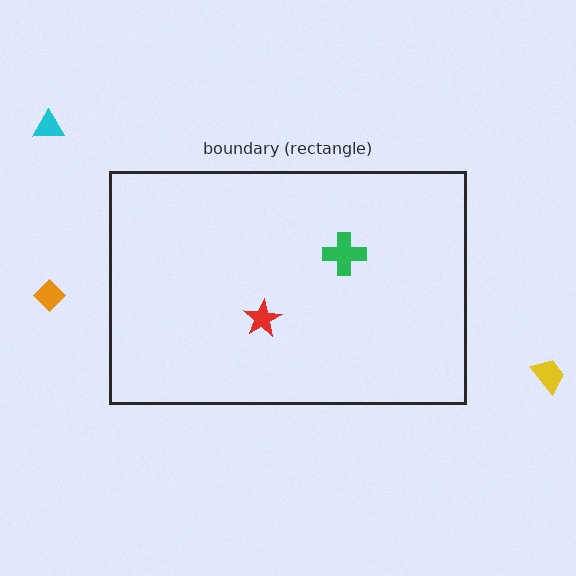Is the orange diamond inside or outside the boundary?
Outside.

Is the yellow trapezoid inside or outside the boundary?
Outside.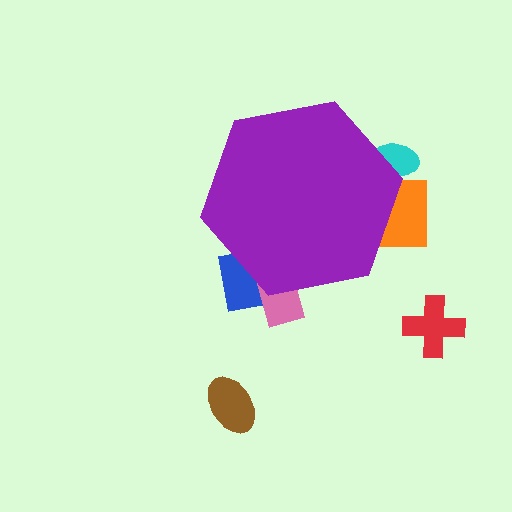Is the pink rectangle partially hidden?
Yes, the pink rectangle is partially hidden behind the purple hexagon.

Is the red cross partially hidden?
No, the red cross is fully visible.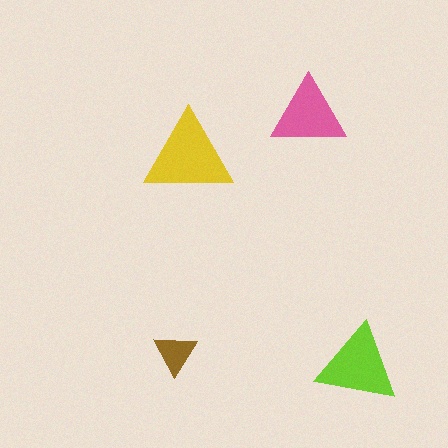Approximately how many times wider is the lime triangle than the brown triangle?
About 2 times wider.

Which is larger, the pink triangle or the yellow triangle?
The yellow one.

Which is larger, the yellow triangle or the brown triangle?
The yellow one.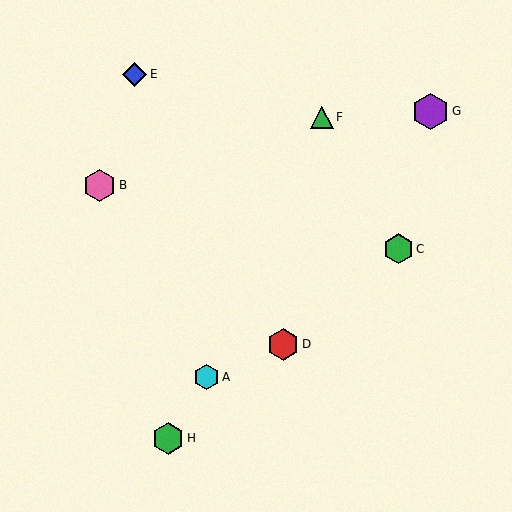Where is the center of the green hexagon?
The center of the green hexagon is at (398, 249).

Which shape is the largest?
The purple hexagon (labeled G) is the largest.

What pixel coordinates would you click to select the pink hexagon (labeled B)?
Click at (99, 185) to select the pink hexagon B.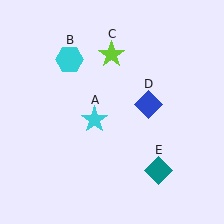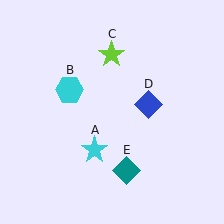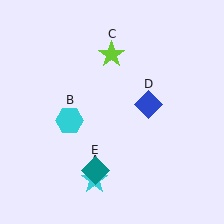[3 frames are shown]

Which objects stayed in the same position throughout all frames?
Lime star (object C) and blue diamond (object D) remained stationary.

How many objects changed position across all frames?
3 objects changed position: cyan star (object A), cyan hexagon (object B), teal diamond (object E).